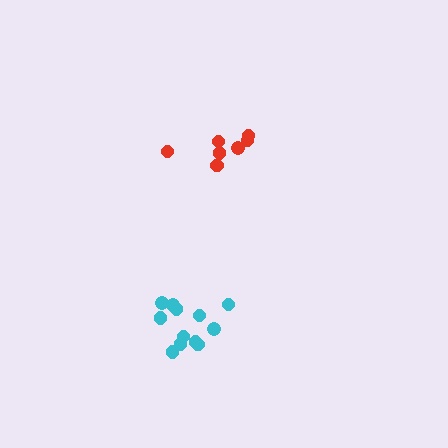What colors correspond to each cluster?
The clusters are colored: cyan, red.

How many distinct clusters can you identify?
There are 2 distinct clusters.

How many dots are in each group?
Group 1: 12 dots, Group 2: 7 dots (19 total).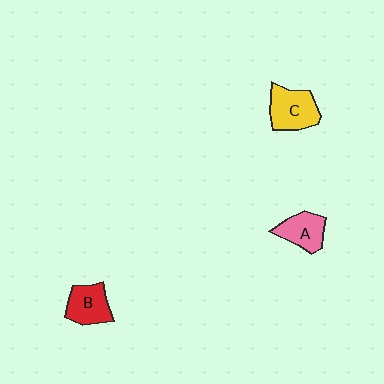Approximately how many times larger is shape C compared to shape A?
Approximately 1.3 times.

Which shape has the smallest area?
Shape A (pink).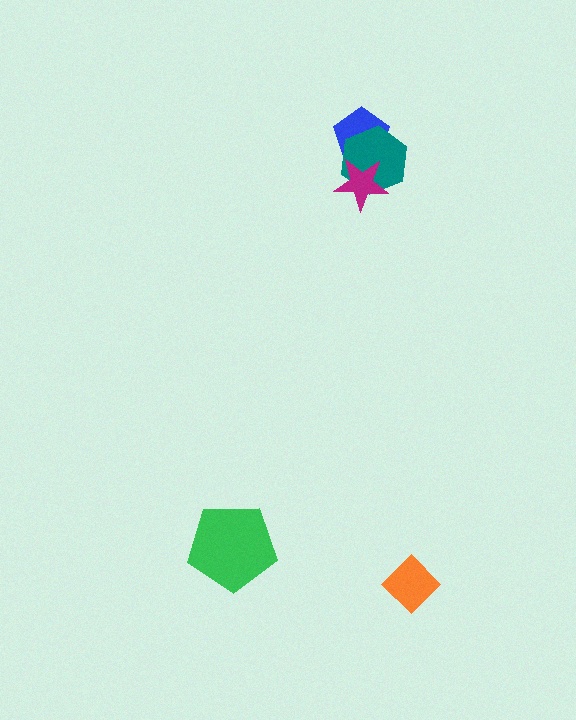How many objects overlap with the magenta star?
2 objects overlap with the magenta star.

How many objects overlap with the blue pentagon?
2 objects overlap with the blue pentagon.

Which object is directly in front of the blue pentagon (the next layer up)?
The teal hexagon is directly in front of the blue pentagon.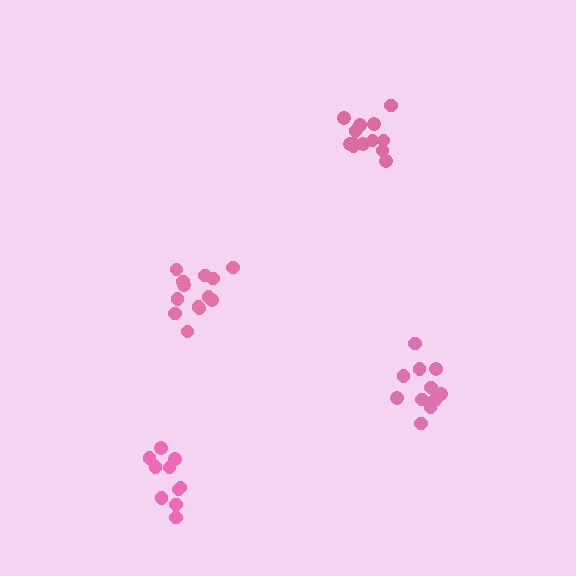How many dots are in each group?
Group 1: 13 dots, Group 2: 11 dots, Group 3: 14 dots, Group 4: 10 dots (48 total).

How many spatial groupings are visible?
There are 4 spatial groupings.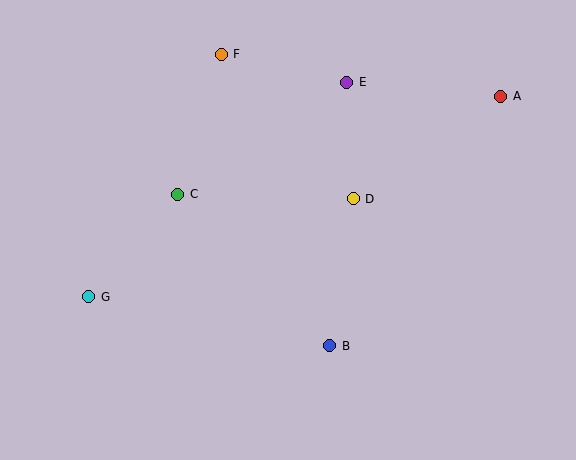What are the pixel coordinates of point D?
Point D is at (353, 199).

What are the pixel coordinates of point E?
Point E is at (347, 82).